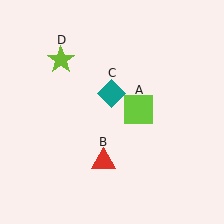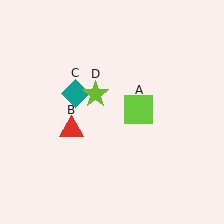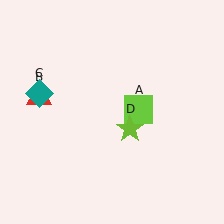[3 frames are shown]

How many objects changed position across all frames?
3 objects changed position: red triangle (object B), teal diamond (object C), lime star (object D).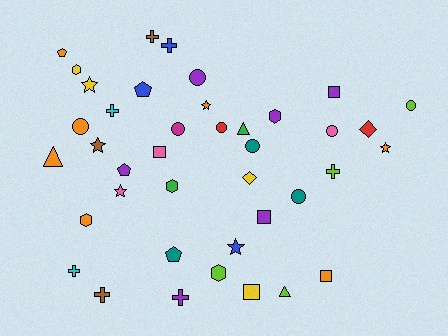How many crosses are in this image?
There are 7 crosses.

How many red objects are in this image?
There are 2 red objects.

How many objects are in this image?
There are 40 objects.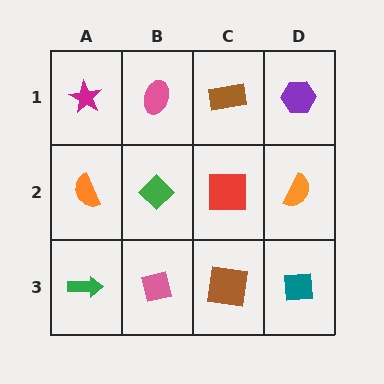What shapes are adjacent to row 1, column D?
An orange semicircle (row 2, column D), a brown rectangle (row 1, column C).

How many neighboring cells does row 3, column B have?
3.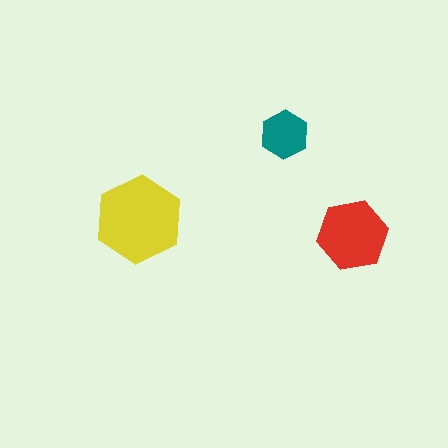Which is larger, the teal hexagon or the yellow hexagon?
The yellow one.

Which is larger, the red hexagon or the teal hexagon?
The red one.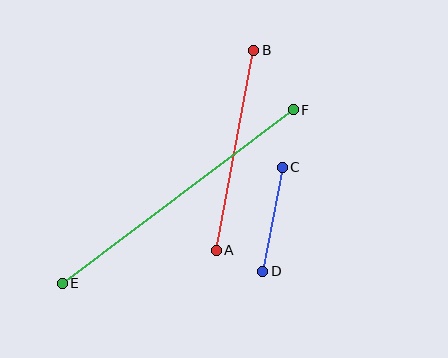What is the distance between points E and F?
The distance is approximately 289 pixels.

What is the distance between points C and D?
The distance is approximately 106 pixels.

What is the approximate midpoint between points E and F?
The midpoint is at approximately (178, 197) pixels.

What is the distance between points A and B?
The distance is approximately 203 pixels.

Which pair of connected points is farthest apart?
Points E and F are farthest apart.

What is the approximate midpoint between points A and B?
The midpoint is at approximately (235, 150) pixels.